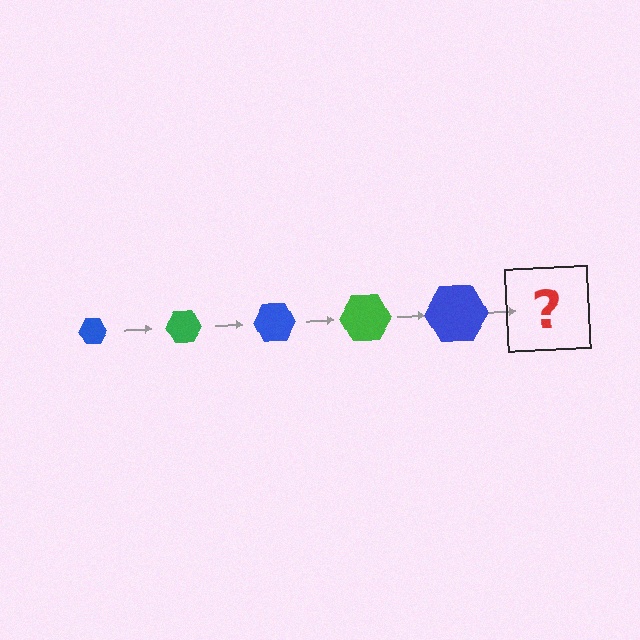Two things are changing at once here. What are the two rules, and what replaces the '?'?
The two rules are that the hexagon grows larger each step and the color cycles through blue and green. The '?' should be a green hexagon, larger than the previous one.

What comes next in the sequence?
The next element should be a green hexagon, larger than the previous one.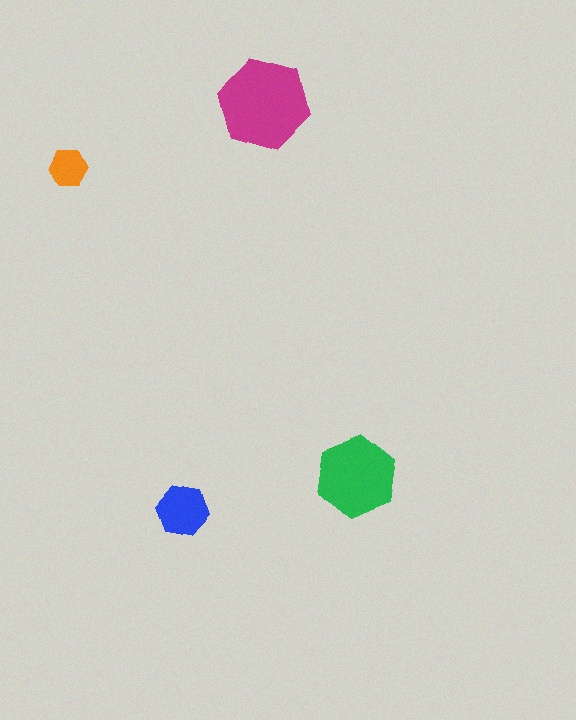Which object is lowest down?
The blue hexagon is bottommost.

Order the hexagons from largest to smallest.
the magenta one, the green one, the blue one, the orange one.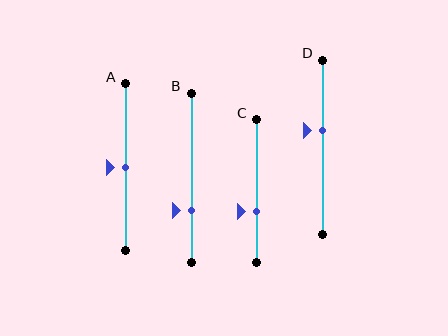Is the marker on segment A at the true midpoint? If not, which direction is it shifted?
Yes, the marker on segment A is at the true midpoint.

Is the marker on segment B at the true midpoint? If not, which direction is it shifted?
No, the marker on segment B is shifted downward by about 20% of the segment length.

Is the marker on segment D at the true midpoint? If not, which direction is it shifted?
No, the marker on segment D is shifted upward by about 10% of the segment length.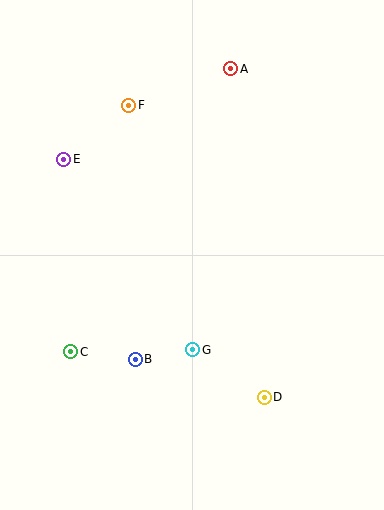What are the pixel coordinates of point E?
Point E is at (64, 159).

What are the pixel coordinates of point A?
Point A is at (231, 69).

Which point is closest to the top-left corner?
Point F is closest to the top-left corner.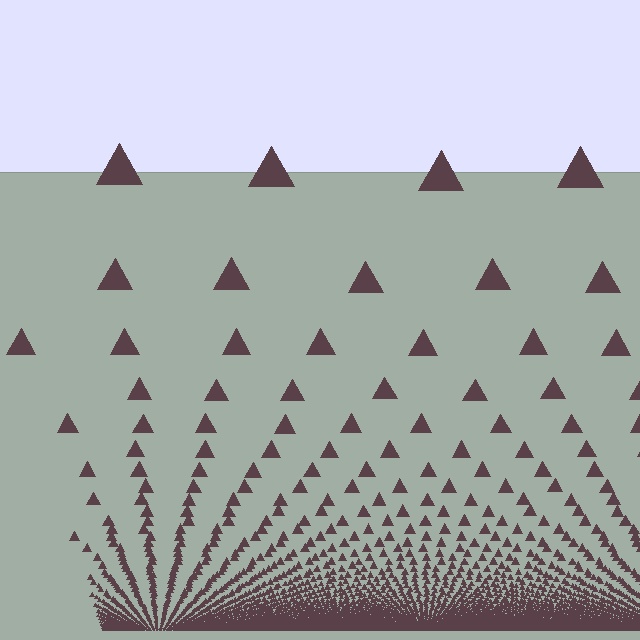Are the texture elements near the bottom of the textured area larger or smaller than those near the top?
Smaller. The gradient is inverted — elements near the bottom are smaller and denser.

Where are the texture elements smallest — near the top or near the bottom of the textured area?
Near the bottom.